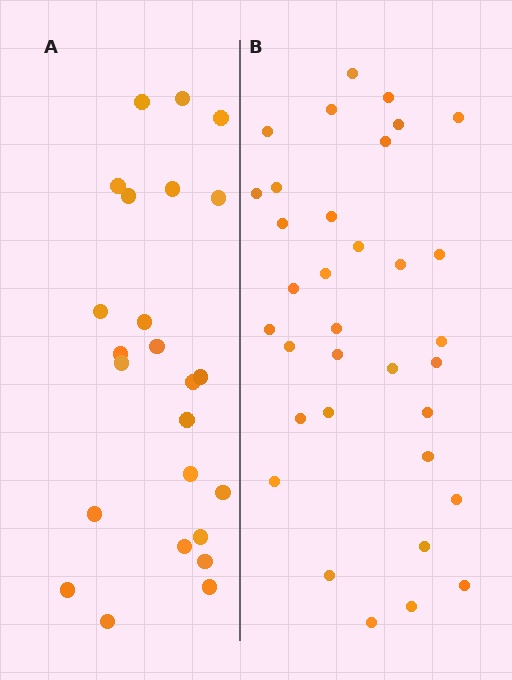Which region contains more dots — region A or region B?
Region B (the right region) has more dots.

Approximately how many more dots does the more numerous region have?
Region B has roughly 10 or so more dots than region A.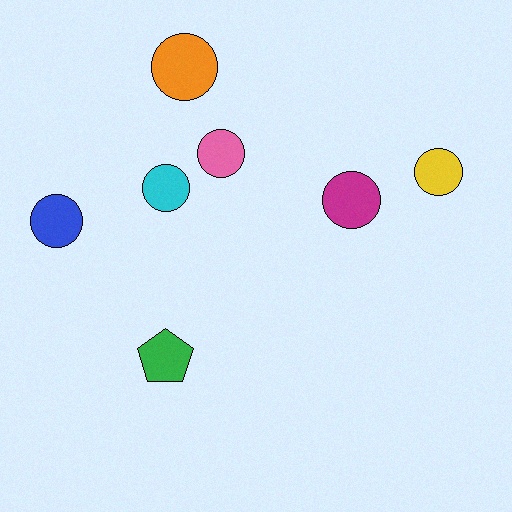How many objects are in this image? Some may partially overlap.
There are 7 objects.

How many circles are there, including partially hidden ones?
There are 6 circles.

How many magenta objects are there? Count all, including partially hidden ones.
There is 1 magenta object.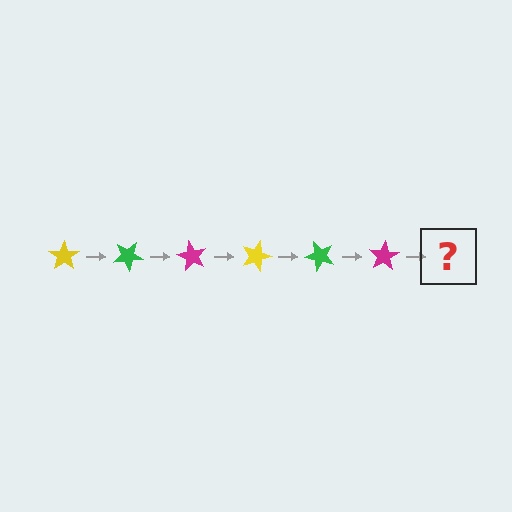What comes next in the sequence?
The next element should be a yellow star, rotated 180 degrees from the start.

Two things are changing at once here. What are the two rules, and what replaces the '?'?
The two rules are that it rotates 30 degrees each step and the color cycles through yellow, green, and magenta. The '?' should be a yellow star, rotated 180 degrees from the start.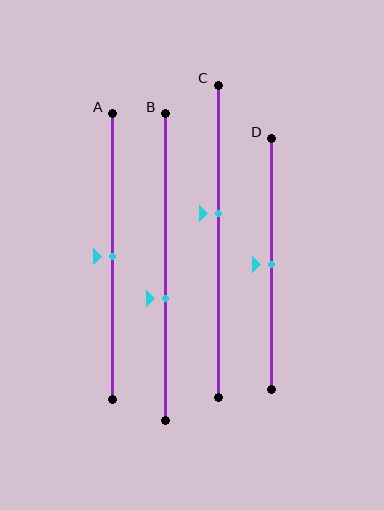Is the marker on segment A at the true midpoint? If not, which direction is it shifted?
Yes, the marker on segment A is at the true midpoint.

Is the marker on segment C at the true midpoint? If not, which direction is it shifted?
No, the marker on segment C is shifted upward by about 9% of the segment length.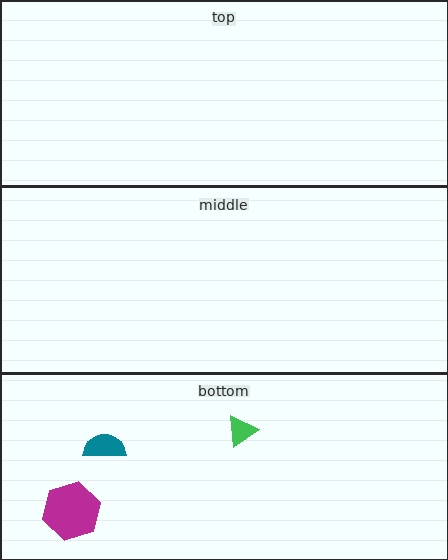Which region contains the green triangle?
The bottom region.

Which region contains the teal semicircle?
The bottom region.